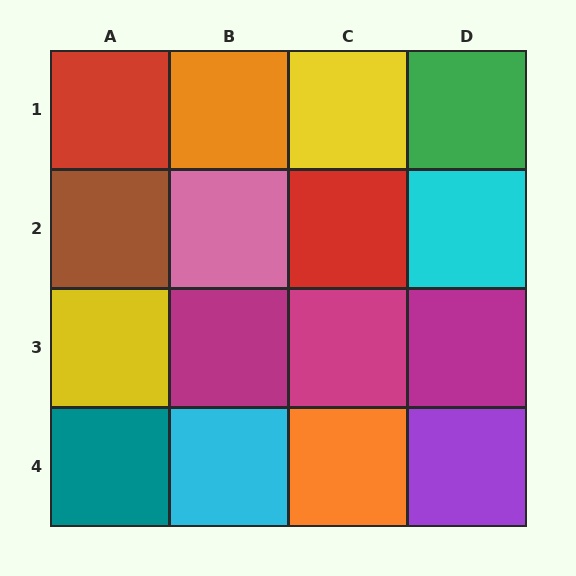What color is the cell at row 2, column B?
Pink.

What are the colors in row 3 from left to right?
Yellow, magenta, magenta, magenta.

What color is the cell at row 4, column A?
Teal.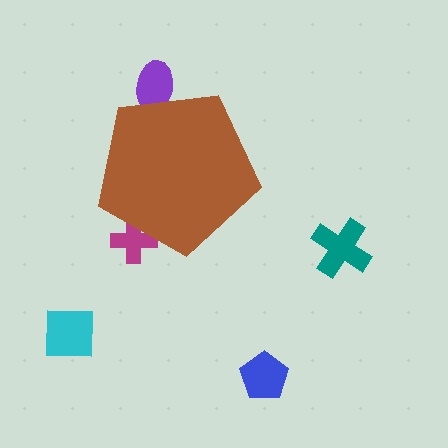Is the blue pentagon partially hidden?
No, the blue pentagon is fully visible.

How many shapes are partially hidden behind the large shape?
2 shapes are partially hidden.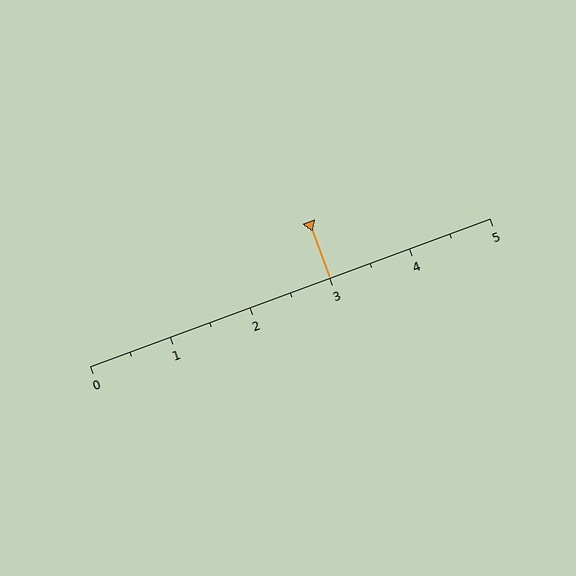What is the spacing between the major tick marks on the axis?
The major ticks are spaced 1 apart.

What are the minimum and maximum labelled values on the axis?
The axis runs from 0 to 5.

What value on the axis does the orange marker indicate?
The marker indicates approximately 3.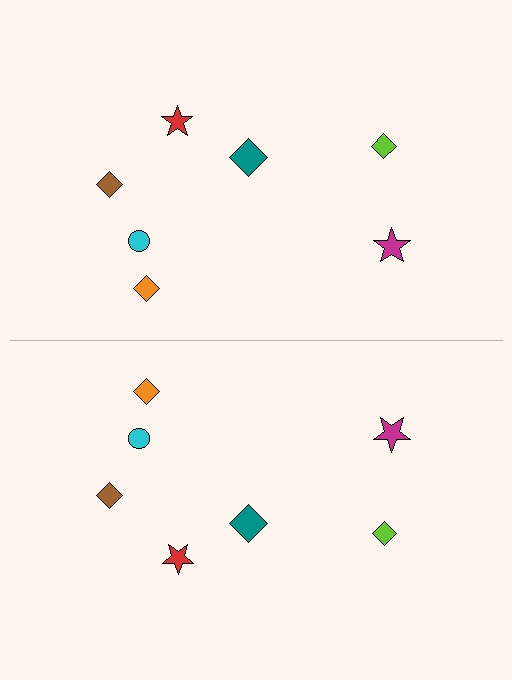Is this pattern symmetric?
Yes, this pattern has bilateral (reflection) symmetry.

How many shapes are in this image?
There are 14 shapes in this image.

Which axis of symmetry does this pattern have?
The pattern has a horizontal axis of symmetry running through the center of the image.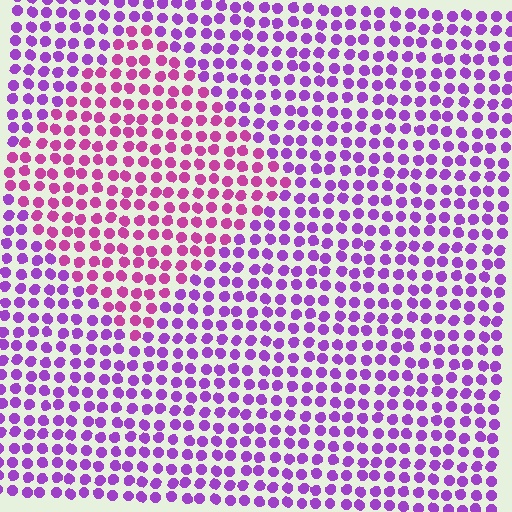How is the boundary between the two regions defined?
The boundary is defined purely by a slight shift in hue (about 35 degrees). Spacing, size, and orientation are identical on both sides.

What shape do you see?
I see a diamond.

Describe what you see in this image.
The image is filled with small purple elements in a uniform arrangement. A diamond-shaped region is visible where the elements are tinted to a slightly different hue, forming a subtle color boundary.